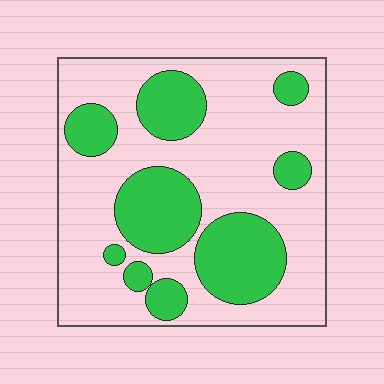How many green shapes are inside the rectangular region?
9.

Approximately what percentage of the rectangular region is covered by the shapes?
Approximately 35%.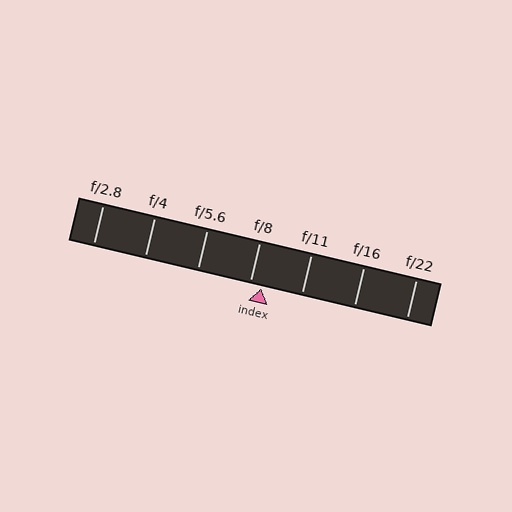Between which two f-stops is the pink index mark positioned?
The index mark is between f/8 and f/11.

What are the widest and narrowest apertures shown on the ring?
The widest aperture shown is f/2.8 and the narrowest is f/22.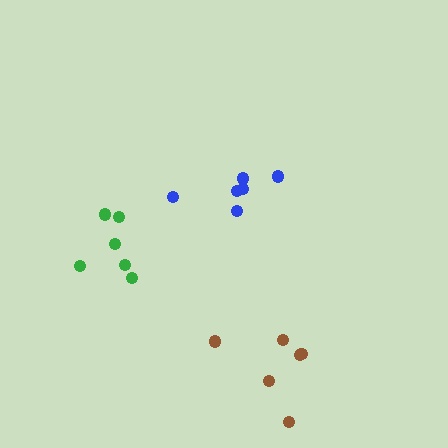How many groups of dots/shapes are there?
There are 3 groups.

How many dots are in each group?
Group 1: 6 dots, Group 2: 6 dots, Group 3: 6 dots (18 total).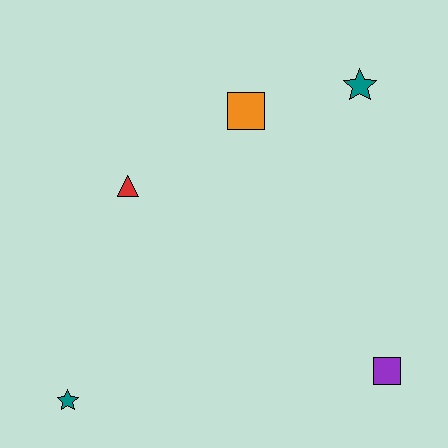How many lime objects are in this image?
There are no lime objects.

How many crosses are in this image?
There are no crosses.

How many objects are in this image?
There are 5 objects.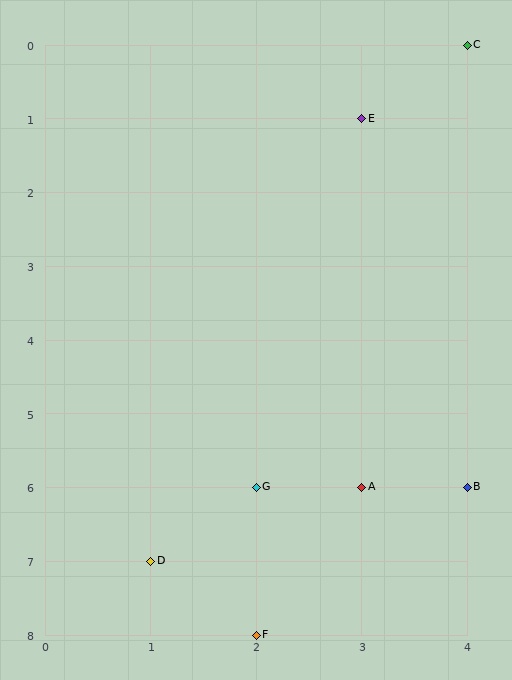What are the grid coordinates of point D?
Point D is at grid coordinates (1, 7).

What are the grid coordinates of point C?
Point C is at grid coordinates (4, 0).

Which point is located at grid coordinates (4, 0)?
Point C is at (4, 0).